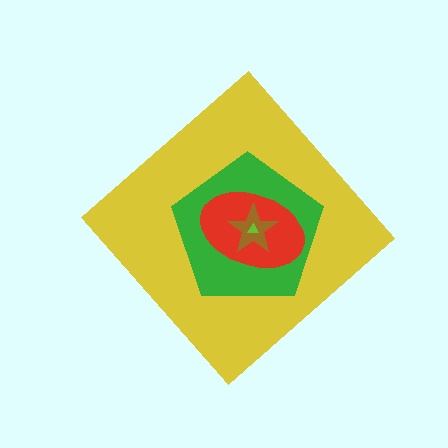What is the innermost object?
The lime triangle.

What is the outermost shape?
The yellow diamond.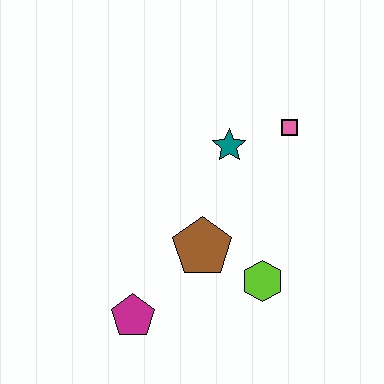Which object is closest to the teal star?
The pink square is closest to the teal star.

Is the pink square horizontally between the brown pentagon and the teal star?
No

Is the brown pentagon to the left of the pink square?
Yes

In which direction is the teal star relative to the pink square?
The teal star is to the left of the pink square.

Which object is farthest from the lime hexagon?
The pink square is farthest from the lime hexagon.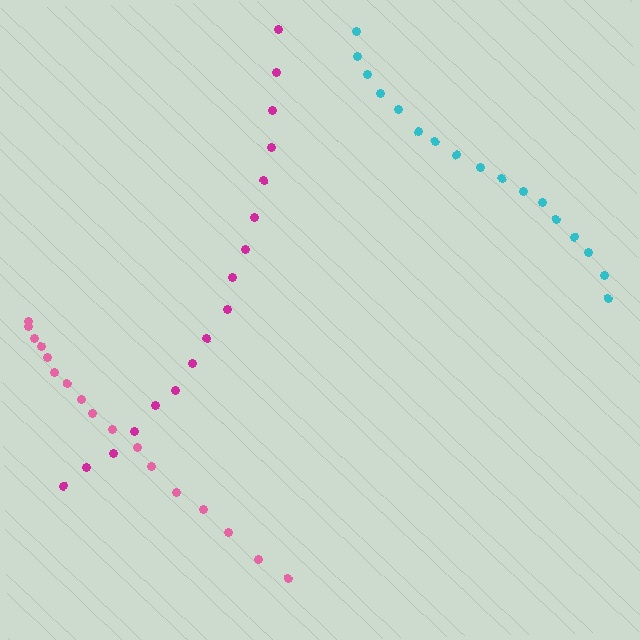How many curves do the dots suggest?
There are 3 distinct paths.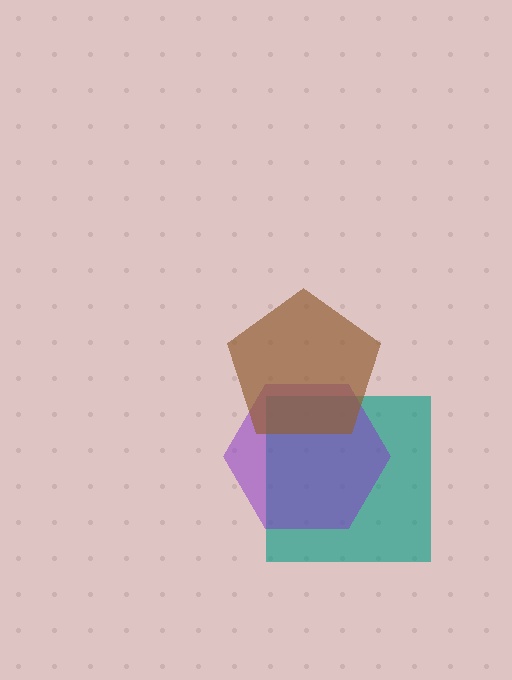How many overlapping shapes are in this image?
There are 3 overlapping shapes in the image.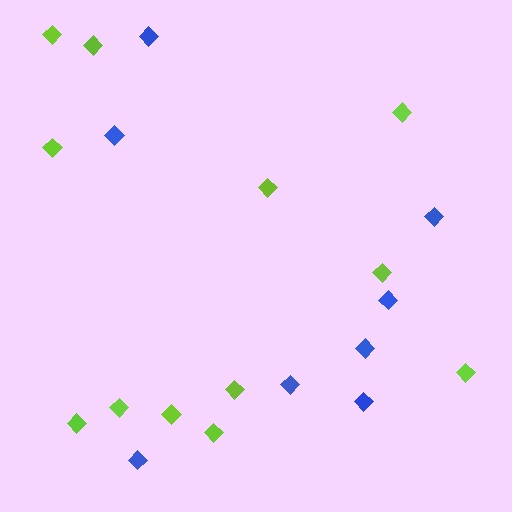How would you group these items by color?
There are 2 groups: one group of lime diamonds (12) and one group of blue diamonds (8).